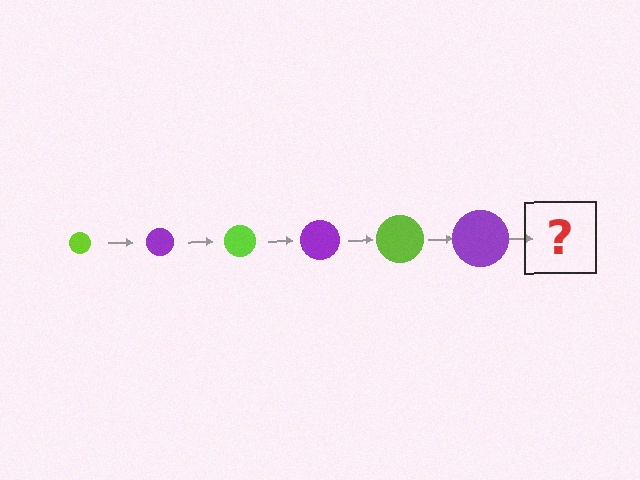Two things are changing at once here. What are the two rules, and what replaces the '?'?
The two rules are that the circle grows larger each step and the color cycles through lime and purple. The '?' should be a lime circle, larger than the previous one.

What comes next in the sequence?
The next element should be a lime circle, larger than the previous one.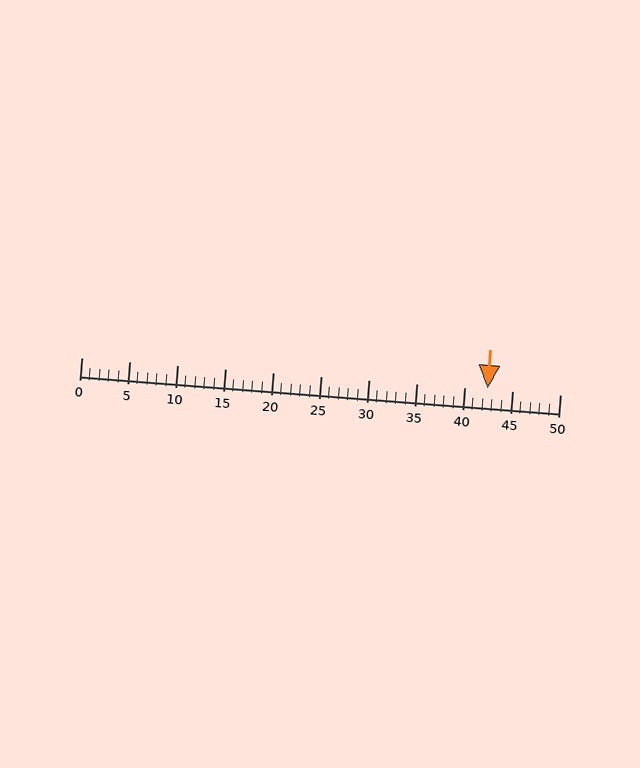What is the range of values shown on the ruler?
The ruler shows values from 0 to 50.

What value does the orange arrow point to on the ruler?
The orange arrow points to approximately 42.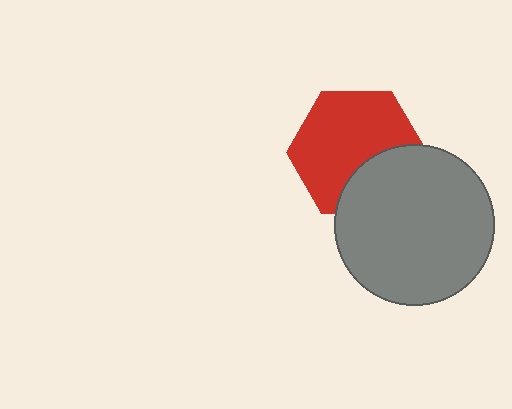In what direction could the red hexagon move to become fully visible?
The red hexagon could move up. That would shift it out from behind the gray circle entirely.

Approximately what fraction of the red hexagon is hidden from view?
Roughly 31% of the red hexagon is hidden behind the gray circle.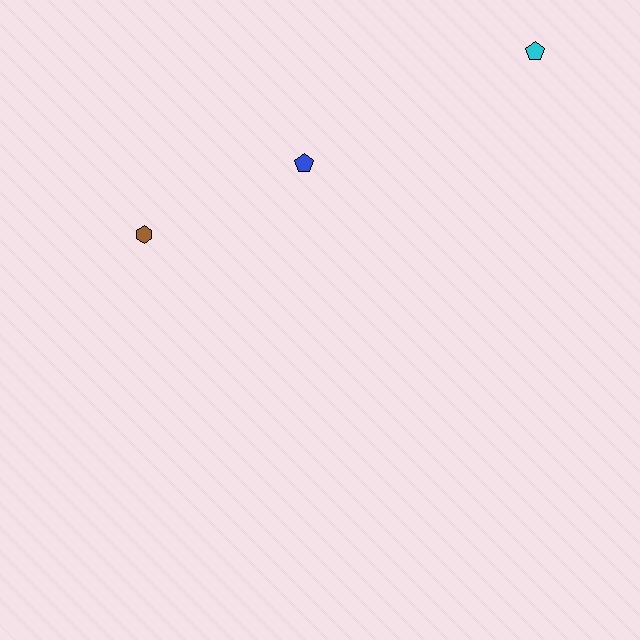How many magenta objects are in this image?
There are no magenta objects.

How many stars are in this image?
There are no stars.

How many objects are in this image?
There are 3 objects.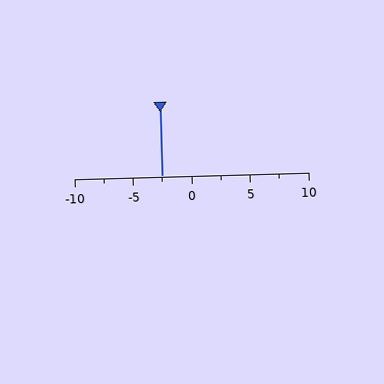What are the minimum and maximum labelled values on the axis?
The axis runs from -10 to 10.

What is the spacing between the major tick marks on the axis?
The major ticks are spaced 5 apart.